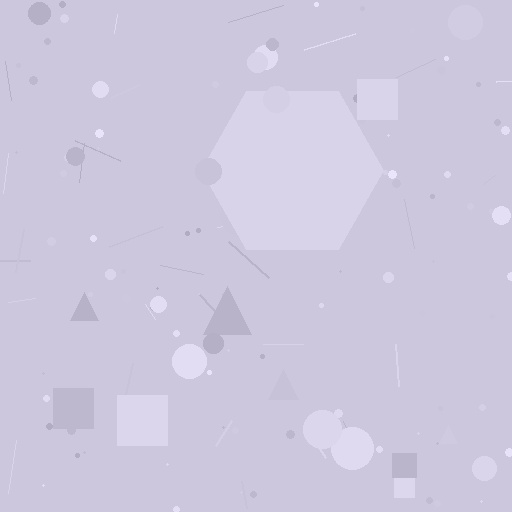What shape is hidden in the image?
A hexagon is hidden in the image.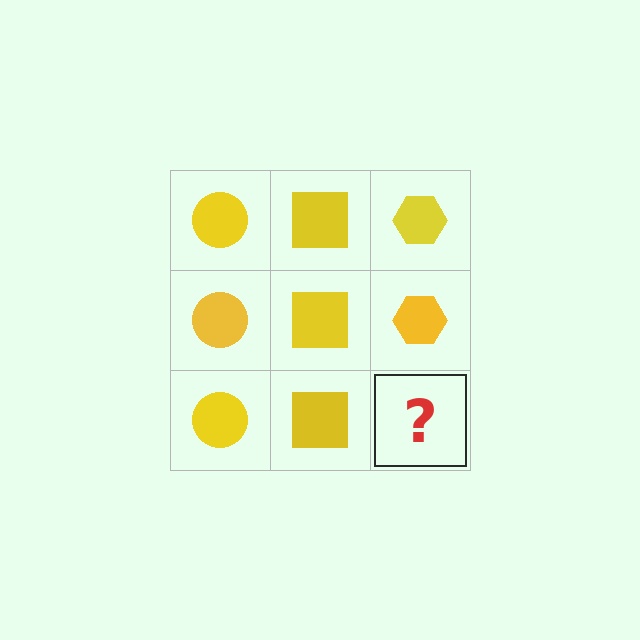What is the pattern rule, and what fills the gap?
The rule is that each column has a consistent shape. The gap should be filled with a yellow hexagon.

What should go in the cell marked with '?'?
The missing cell should contain a yellow hexagon.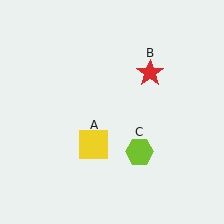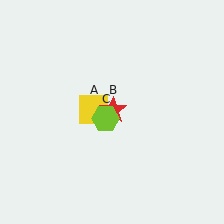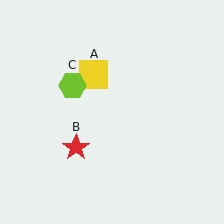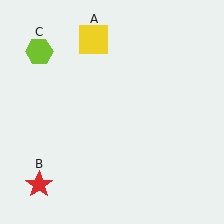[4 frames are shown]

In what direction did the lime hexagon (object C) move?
The lime hexagon (object C) moved up and to the left.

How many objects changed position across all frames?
3 objects changed position: yellow square (object A), red star (object B), lime hexagon (object C).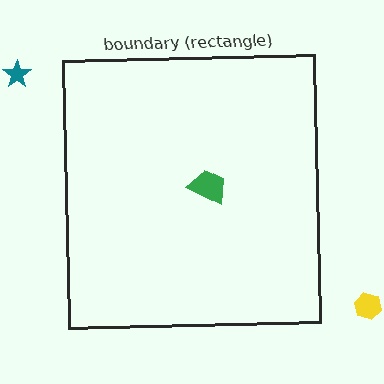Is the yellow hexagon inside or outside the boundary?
Outside.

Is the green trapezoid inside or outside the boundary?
Inside.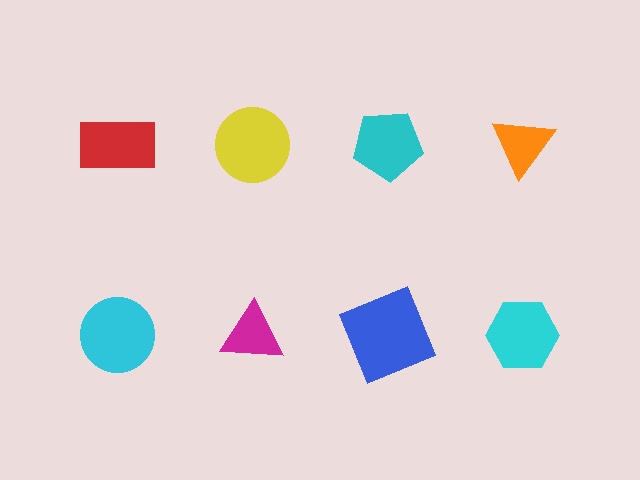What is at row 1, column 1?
A red rectangle.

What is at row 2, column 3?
A blue square.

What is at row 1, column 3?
A cyan pentagon.